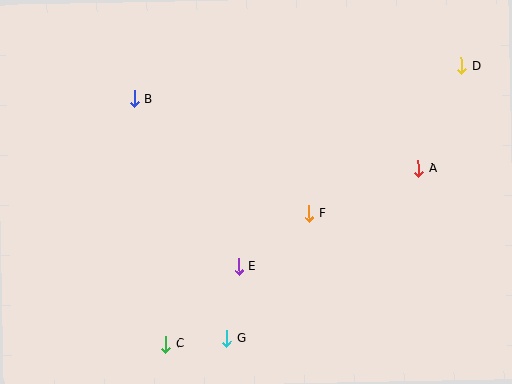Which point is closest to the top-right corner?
Point D is closest to the top-right corner.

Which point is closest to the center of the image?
Point F at (309, 213) is closest to the center.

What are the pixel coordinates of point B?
Point B is at (134, 99).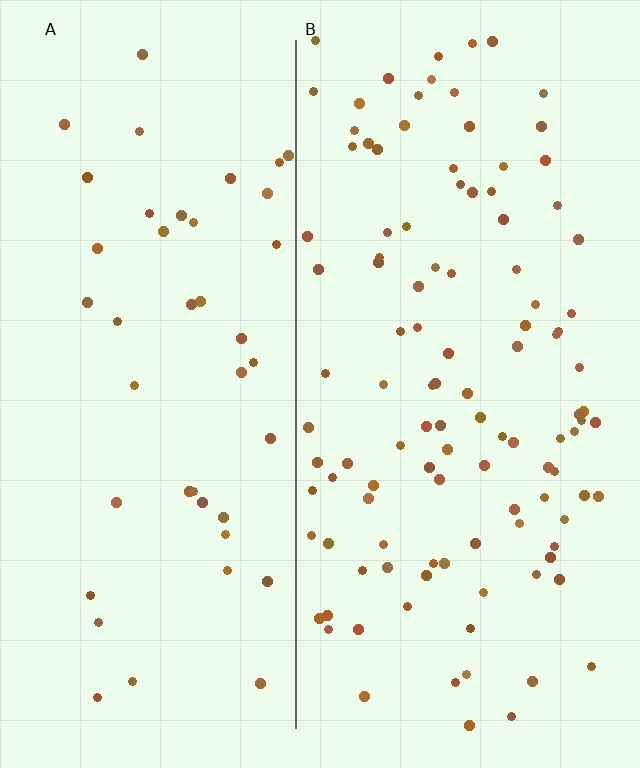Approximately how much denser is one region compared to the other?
Approximately 2.5× — region B over region A.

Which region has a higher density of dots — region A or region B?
B (the right).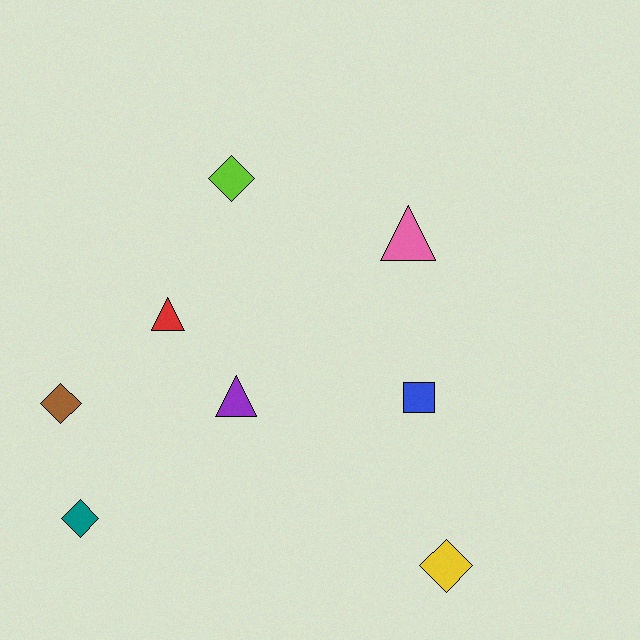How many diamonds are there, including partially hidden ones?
There are 4 diamonds.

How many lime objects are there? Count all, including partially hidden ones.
There is 1 lime object.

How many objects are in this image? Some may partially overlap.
There are 8 objects.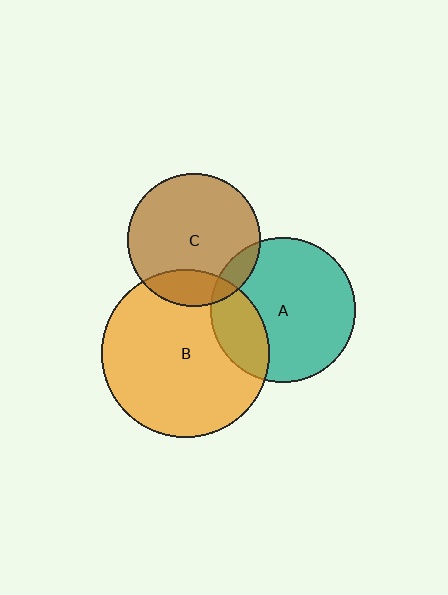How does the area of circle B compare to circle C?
Approximately 1.6 times.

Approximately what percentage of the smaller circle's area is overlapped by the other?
Approximately 10%.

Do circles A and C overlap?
Yes.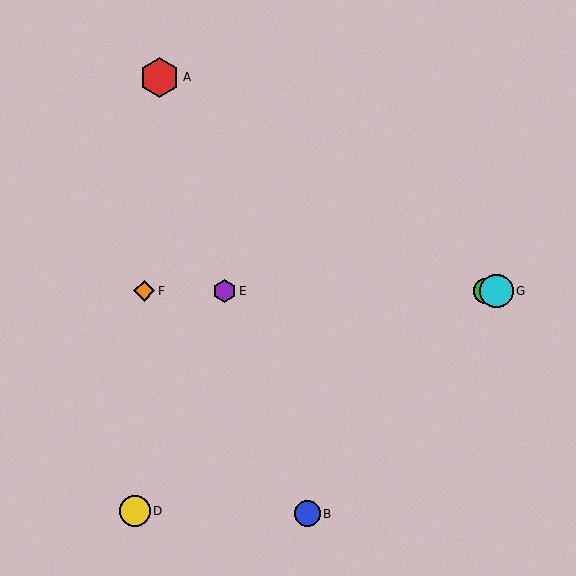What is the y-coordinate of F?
Object F is at y≈291.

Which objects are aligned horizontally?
Objects C, E, F, G are aligned horizontally.